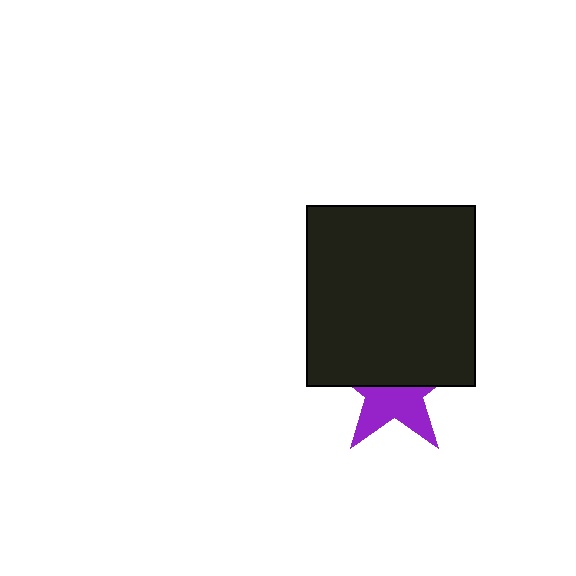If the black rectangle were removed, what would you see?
You would see the complete purple star.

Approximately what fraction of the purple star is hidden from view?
Roughly 54% of the purple star is hidden behind the black rectangle.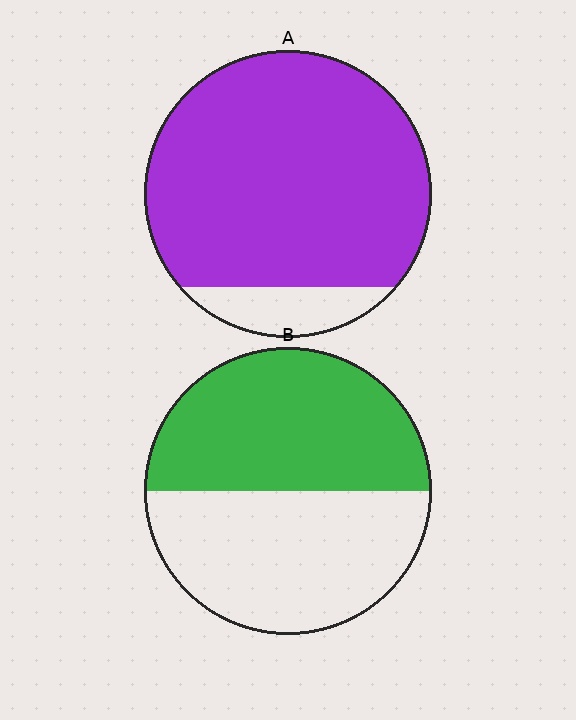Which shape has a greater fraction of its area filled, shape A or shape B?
Shape A.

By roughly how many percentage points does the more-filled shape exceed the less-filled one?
By roughly 40 percentage points (A over B).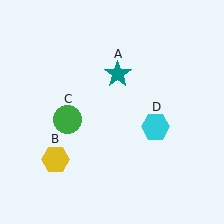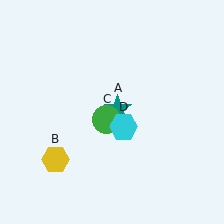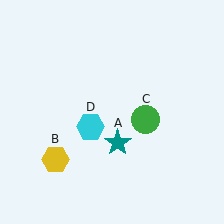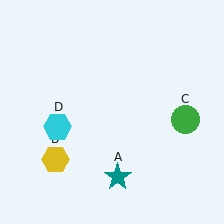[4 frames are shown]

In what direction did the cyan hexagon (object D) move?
The cyan hexagon (object D) moved left.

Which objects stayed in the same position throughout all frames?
Yellow hexagon (object B) remained stationary.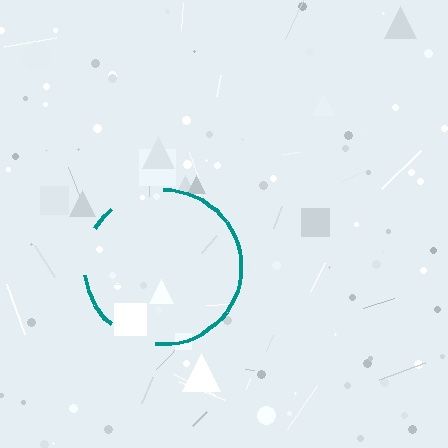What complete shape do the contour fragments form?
The contour fragments form a circle.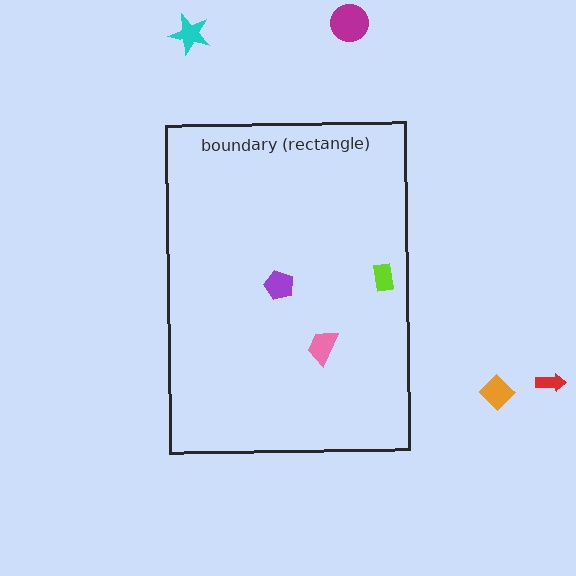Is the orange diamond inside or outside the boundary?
Outside.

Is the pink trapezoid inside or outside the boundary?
Inside.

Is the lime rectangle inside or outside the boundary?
Inside.